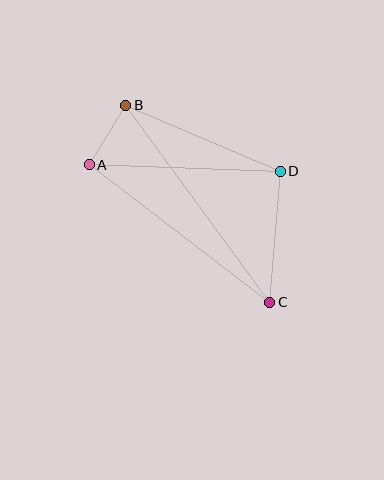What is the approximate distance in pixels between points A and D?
The distance between A and D is approximately 191 pixels.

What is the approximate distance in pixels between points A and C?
The distance between A and C is approximately 227 pixels.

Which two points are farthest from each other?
Points B and C are farthest from each other.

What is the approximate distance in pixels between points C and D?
The distance between C and D is approximately 132 pixels.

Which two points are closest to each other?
Points A and B are closest to each other.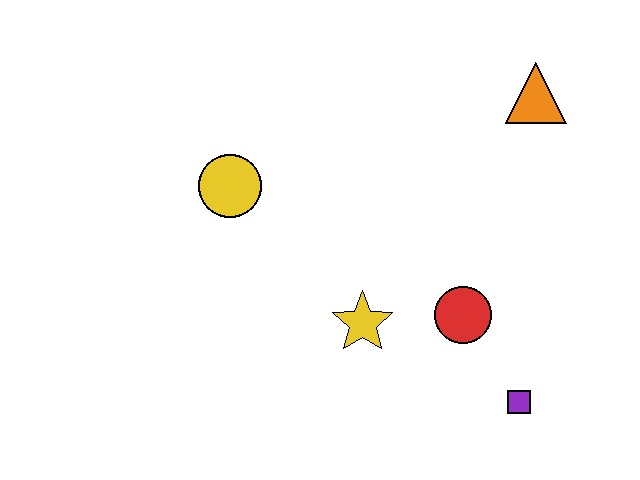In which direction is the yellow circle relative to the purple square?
The yellow circle is to the left of the purple square.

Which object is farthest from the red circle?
The yellow circle is farthest from the red circle.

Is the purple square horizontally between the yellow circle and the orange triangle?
Yes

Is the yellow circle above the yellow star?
Yes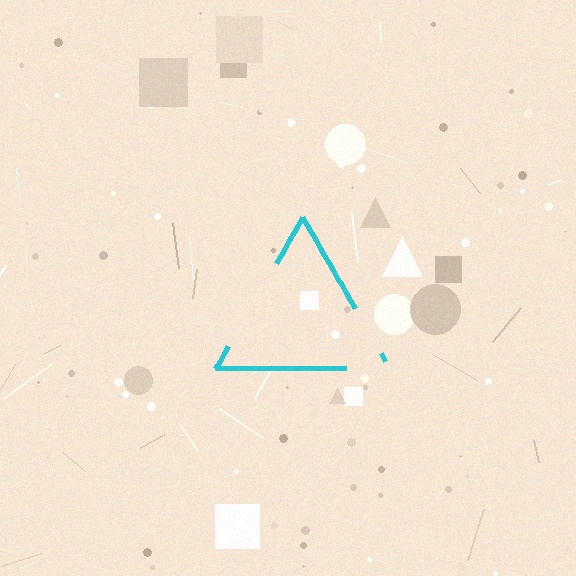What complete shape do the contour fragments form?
The contour fragments form a triangle.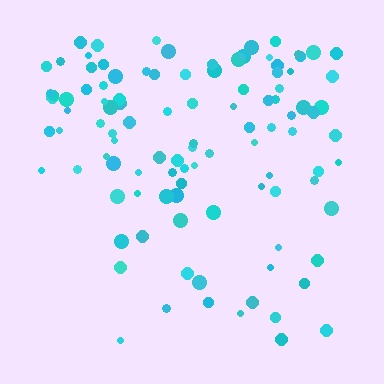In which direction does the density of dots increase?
From bottom to top, with the top side densest.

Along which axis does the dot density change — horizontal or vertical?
Vertical.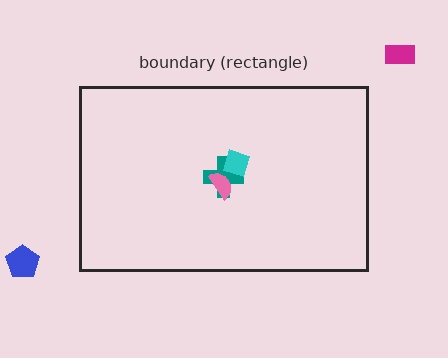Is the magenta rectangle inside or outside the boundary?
Outside.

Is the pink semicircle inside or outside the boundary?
Inside.